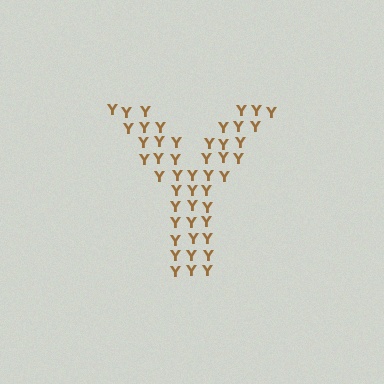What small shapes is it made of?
It is made of small letter Y's.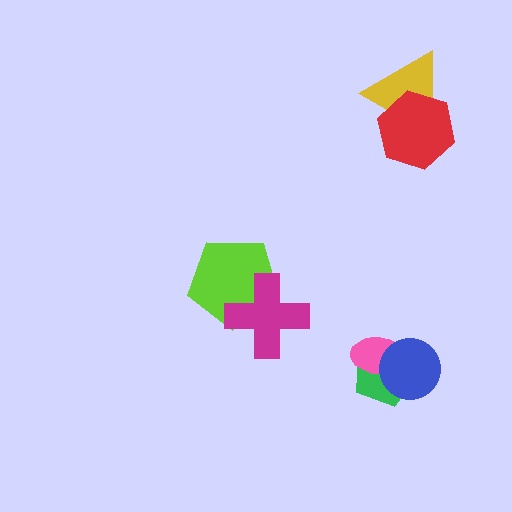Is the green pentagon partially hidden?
Yes, it is partially covered by another shape.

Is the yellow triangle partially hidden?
Yes, it is partially covered by another shape.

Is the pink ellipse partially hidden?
Yes, it is partially covered by another shape.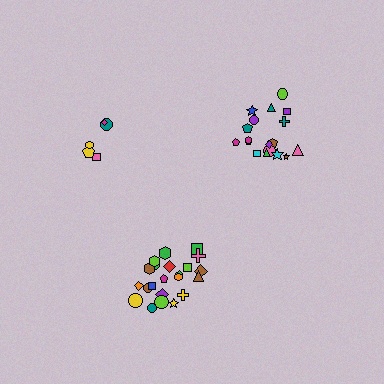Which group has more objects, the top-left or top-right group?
The top-right group.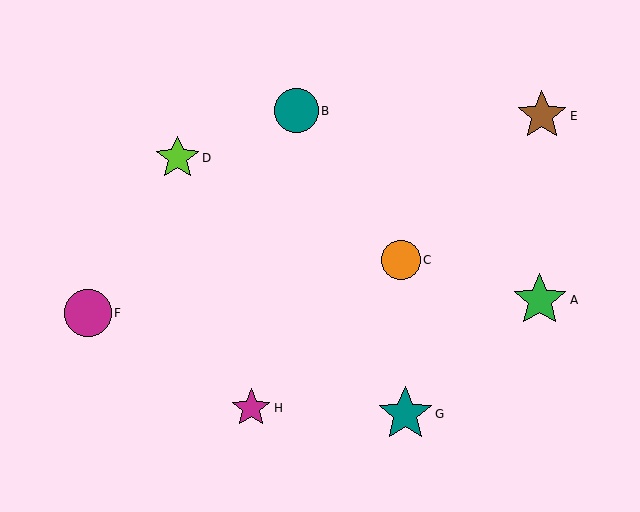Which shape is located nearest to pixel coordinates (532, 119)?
The brown star (labeled E) at (542, 116) is nearest to that location.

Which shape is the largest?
The teal star (labeled G) is the largest.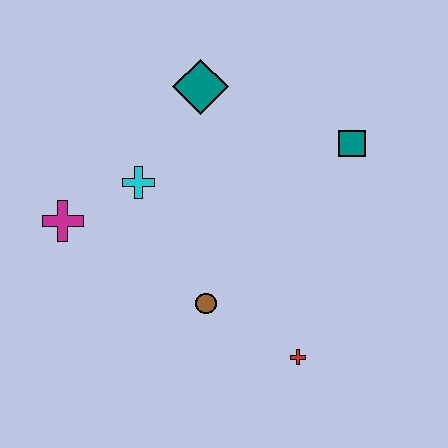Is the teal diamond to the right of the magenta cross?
Yes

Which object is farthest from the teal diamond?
The red cross is farthest from the teal diamond.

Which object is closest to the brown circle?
The red cross is closest to the brown circle.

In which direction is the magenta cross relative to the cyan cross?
The magenta cross is to the left of the cyan cross.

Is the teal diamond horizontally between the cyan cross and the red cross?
Yes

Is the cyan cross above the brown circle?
Yes